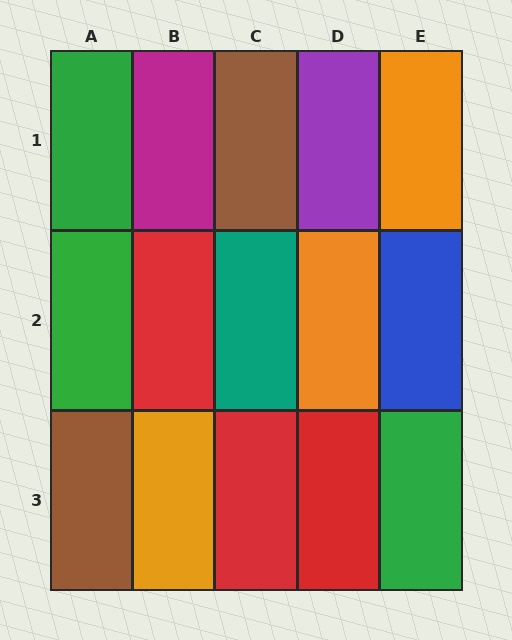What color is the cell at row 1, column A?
Green.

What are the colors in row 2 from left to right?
Green, red, teal, orange, blue.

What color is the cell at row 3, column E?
Green.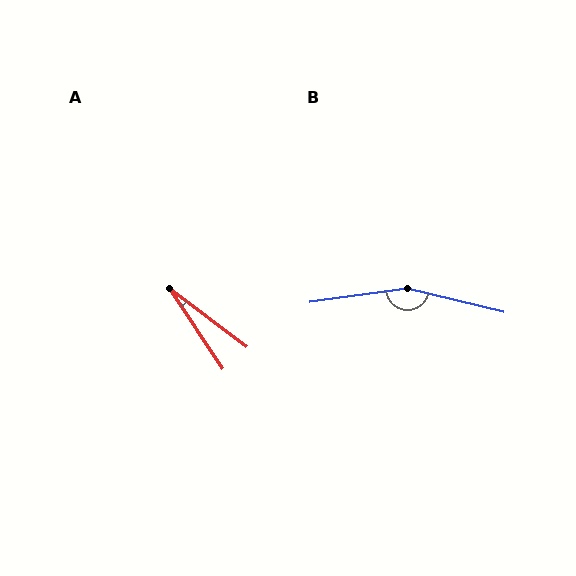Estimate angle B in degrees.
Approximately 158 degrees.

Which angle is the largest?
B, at approximately 158 degrees.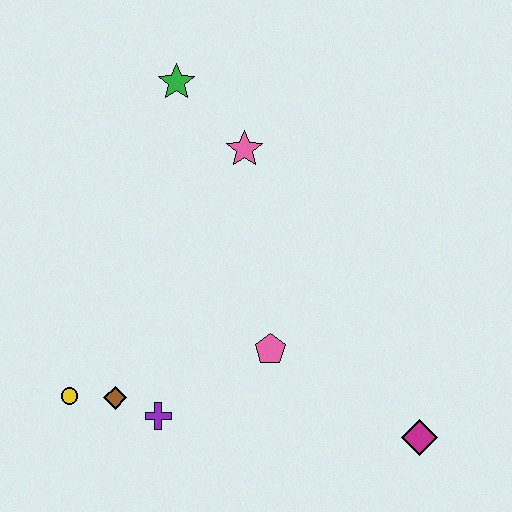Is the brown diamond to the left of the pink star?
Yes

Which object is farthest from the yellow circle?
The magenta diamond is farthest from the yellow circle.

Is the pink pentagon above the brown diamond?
Yes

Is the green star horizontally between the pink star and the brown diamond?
Yes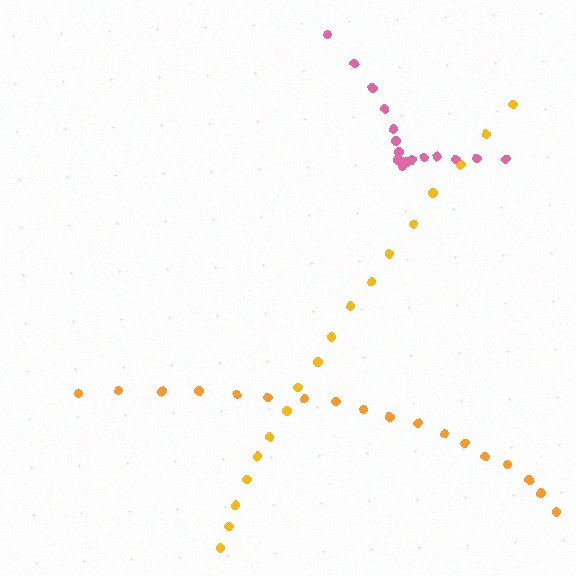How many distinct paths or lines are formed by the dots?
There are 3 distinct paths.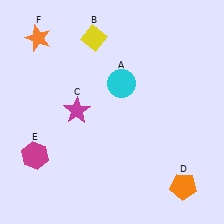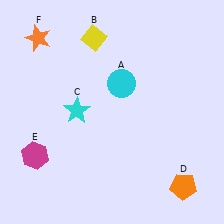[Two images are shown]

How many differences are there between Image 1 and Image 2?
There is 1 difference between the two images.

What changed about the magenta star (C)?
In Image 1, C is magenta. In Image 2, it changed to cyan.